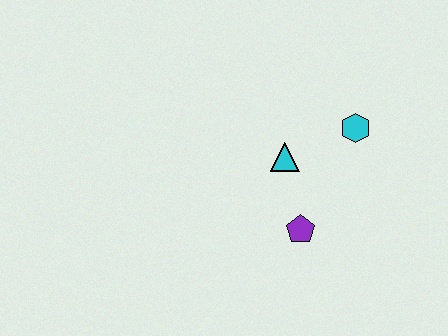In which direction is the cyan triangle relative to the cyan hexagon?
The cyan triangle is to the left of the cyan hexagon.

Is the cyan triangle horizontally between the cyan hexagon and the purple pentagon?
No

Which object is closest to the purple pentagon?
The cyan triangle is closest to the purple pentagon.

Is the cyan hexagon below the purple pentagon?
No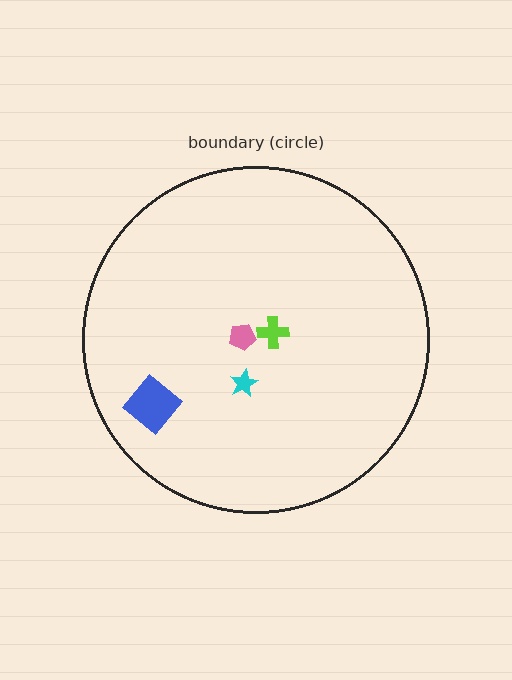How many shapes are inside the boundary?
4 inside, 0 outside.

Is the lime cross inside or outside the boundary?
Inside.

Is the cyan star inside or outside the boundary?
Inside.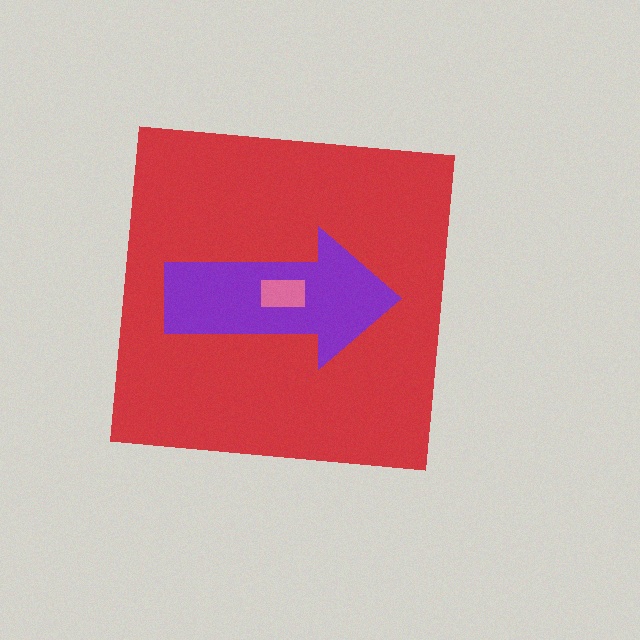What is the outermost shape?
The red square.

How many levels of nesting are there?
3.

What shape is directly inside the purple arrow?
The pink rectangle.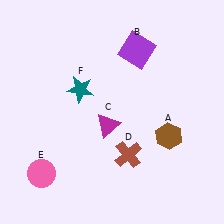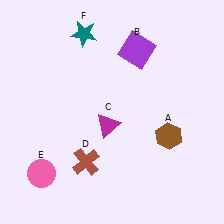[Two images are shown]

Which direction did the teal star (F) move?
The teal star (F) moved up.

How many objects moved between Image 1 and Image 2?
2 objects moved between the two images.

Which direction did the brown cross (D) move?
The brown cross (D) moved left.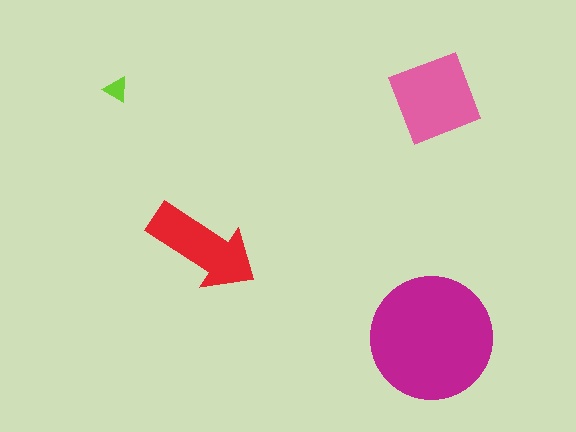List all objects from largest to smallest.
The magenta circle, the pink diamond, the red arrow, the lime triangle.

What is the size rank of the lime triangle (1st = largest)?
4th.